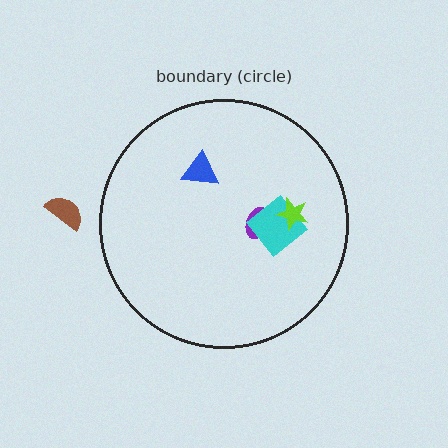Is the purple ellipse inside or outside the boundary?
Inside.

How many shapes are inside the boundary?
4 inside, 1 outside.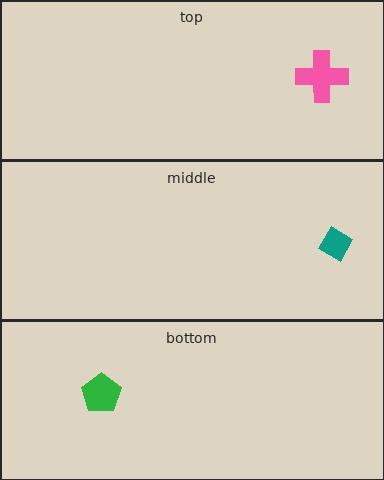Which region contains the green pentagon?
The bottom region.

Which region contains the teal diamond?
The middle region.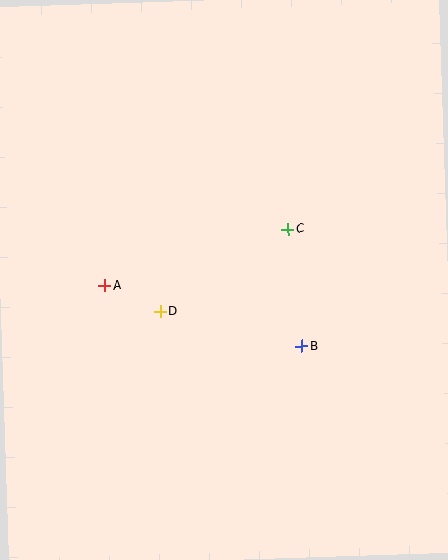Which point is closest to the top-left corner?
Point A is closest to the top-left corner.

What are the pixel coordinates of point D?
Point D is at (160, 311).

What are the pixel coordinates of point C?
Point C is at (288, 229).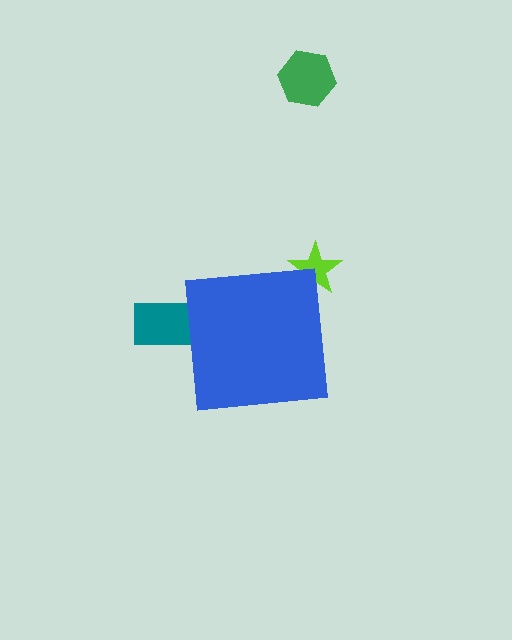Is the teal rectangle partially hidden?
Yes, the teal rectangle is partially hidden behind the blue square.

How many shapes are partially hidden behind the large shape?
2 shapes are partially hidden.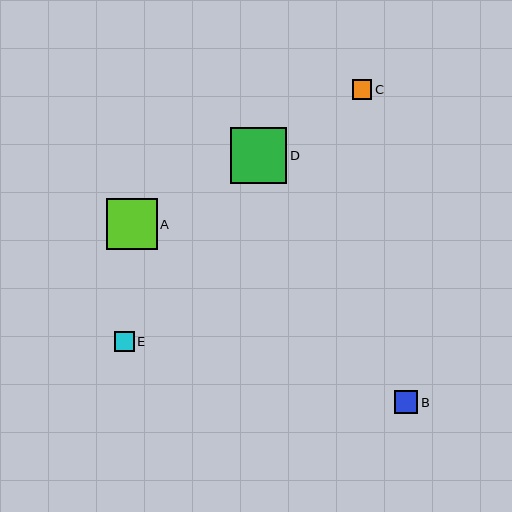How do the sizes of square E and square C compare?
Square E and square C are approximately the same size.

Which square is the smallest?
Square C is the smallest with a size of approximately 20 pixels.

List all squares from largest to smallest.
From largest to smallest: D, A, B, E, C.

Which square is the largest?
Square D is the largest with a size of approximately 56 pixels.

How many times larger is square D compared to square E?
Square D is approximately 2.8 times the size of square E.